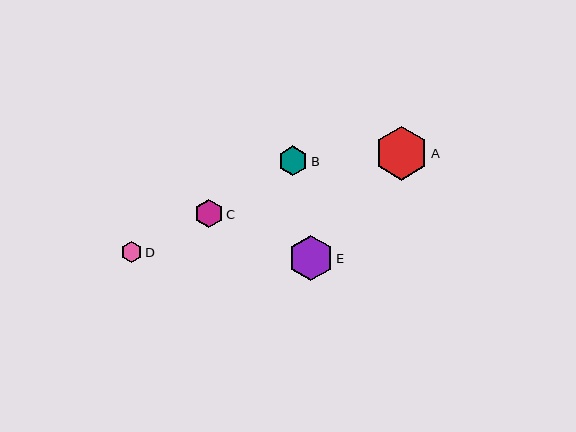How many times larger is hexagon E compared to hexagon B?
Hexagon E is approximately 1.5 times the size of hexagon B.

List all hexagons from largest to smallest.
From largest to smallest: A, E, B, C, D.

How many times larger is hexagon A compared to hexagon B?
Hexagon A is approximately 1.8 times the size of hexagon B.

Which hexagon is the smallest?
Hexagon D is the smallest with a size of approximately 21 pixels.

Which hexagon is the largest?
Hexagon A is the largest with a size of approximately 54 pixels.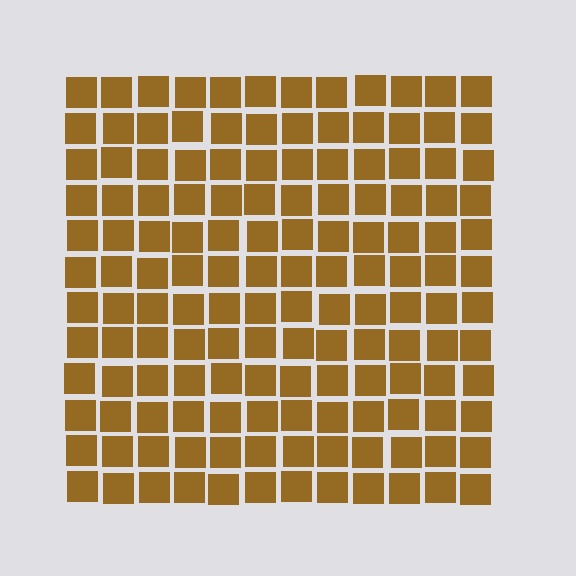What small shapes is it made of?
It is made of small squares.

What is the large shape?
The large shape is a square.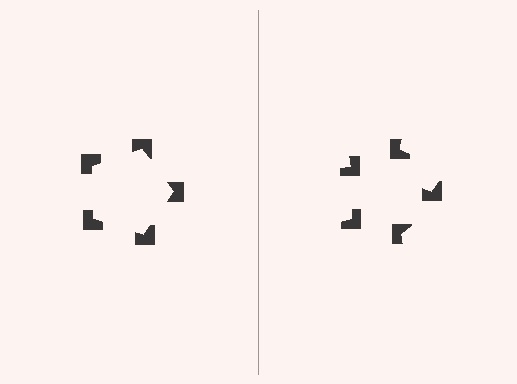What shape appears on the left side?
An illusory pentagon.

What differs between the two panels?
The notched squares are positioned identically on both sides; only the wedge orientations differ. On the left they align to a pentagon; on the right they are misaligned.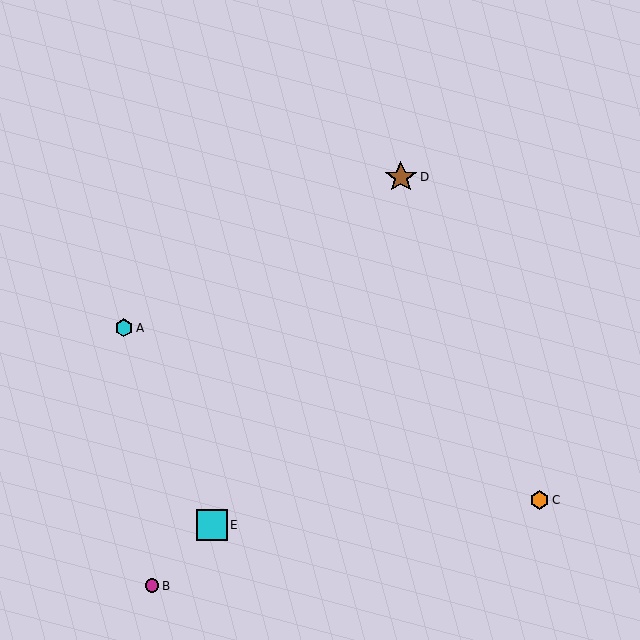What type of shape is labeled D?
Shape D is a brown star.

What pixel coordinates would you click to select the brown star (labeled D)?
Click at (401, 177) to select the brown star D.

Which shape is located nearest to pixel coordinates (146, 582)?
The magenta circle (labeled B) at (152, 586) is nearest to that location.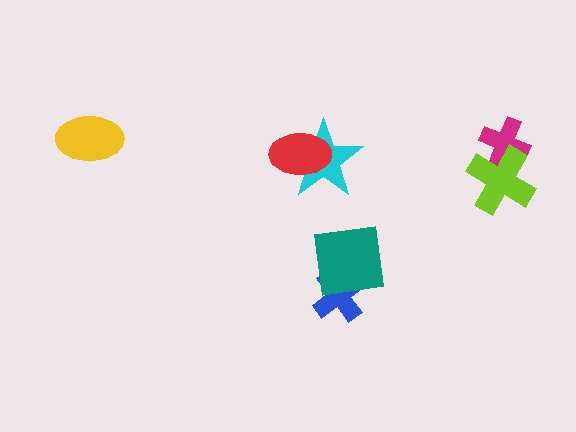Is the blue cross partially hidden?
Yes, it is partially covered by another shape.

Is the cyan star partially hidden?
Yes, it is partially covered by another shape.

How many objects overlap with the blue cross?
1 object overlaps with the blue cross.